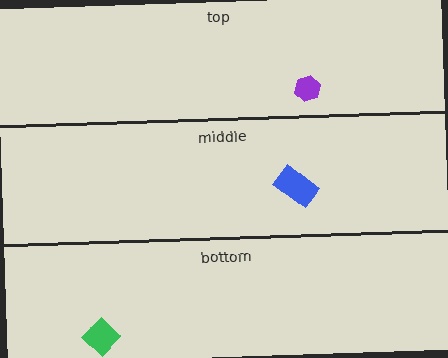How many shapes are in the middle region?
1.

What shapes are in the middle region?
The blue rectangle.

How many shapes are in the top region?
1.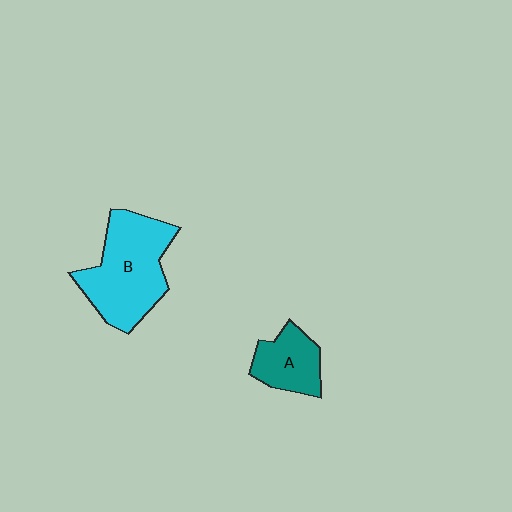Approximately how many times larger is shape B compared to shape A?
Approximately 2.0 times.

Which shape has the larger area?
Shape B (cyan).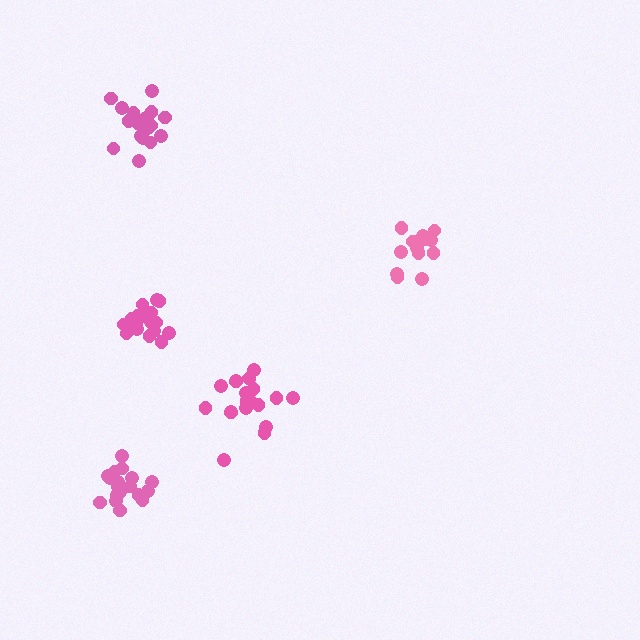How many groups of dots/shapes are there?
There are 5 groups.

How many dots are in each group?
Group 1: 20 dots, Group 2: 17 dots, Group 3: 19 dots, Group 4: 18 dots, Group 5: 14 dots (88 total).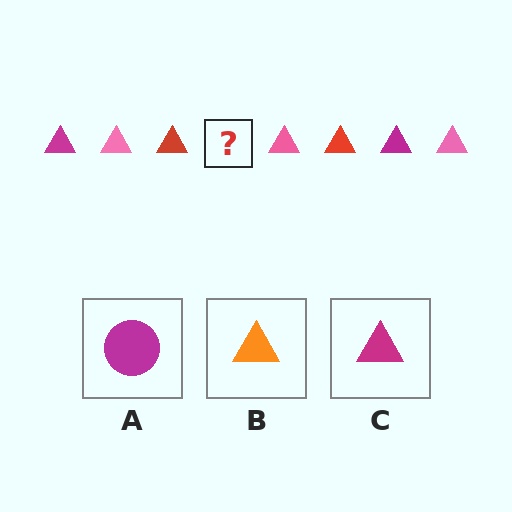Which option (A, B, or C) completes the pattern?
C.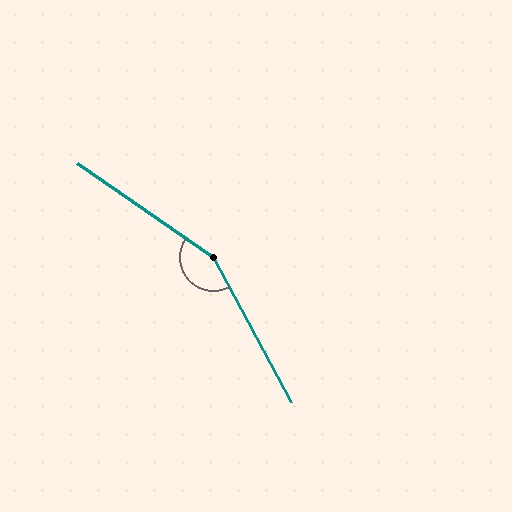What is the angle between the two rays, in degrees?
Approximately 153 degrees.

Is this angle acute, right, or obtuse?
It is obtuse.